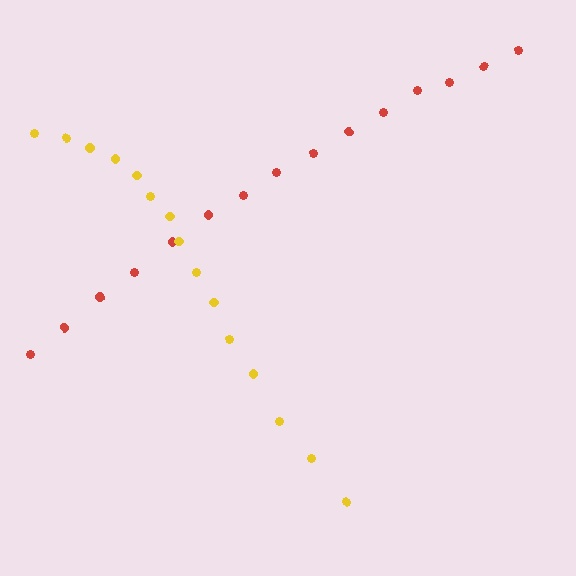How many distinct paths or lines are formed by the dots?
There are 2 distinct paths.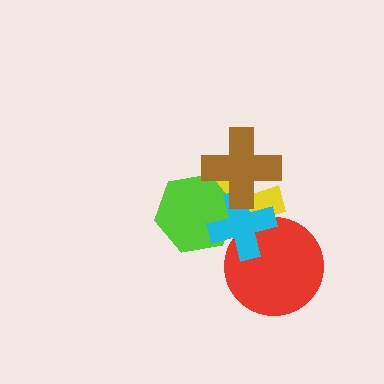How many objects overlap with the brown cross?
3 objects overlap with the brown cross.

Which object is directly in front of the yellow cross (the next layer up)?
The lime hexagon is directly in front of the yellow cross.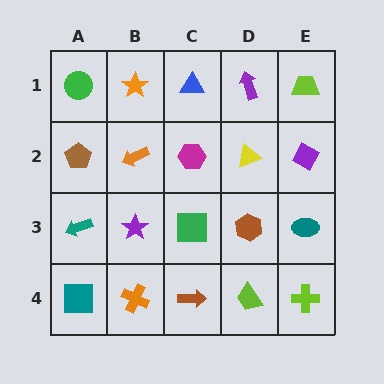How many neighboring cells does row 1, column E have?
2.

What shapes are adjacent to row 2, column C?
A blue triangle (row 1, column C), a green square (row 3, column C), an orange arrow (row 2, column B), a yellow triangle (row 2, column D).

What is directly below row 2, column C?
A green square.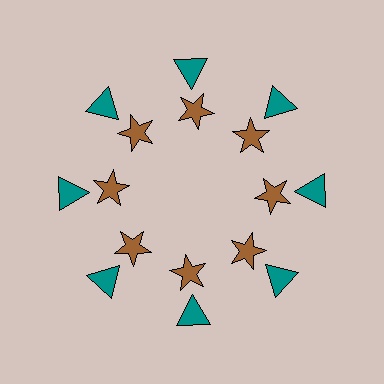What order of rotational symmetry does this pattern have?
This pattern has 8-fold rotational symmetry.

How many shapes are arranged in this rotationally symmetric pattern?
There are 16 shapes, arranged in 8 groups of 2.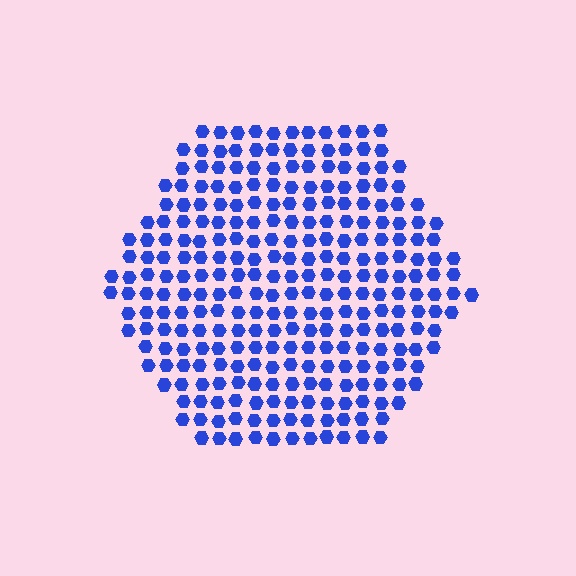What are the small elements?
The small elements are hexagons.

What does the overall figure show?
The overall figure shows a hexagon.